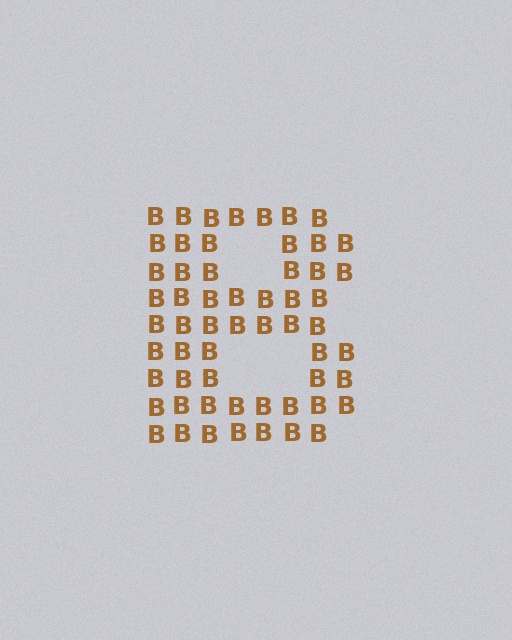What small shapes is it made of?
It is made of small letter B's.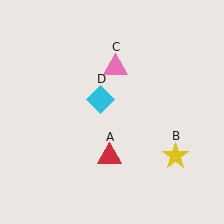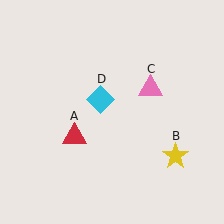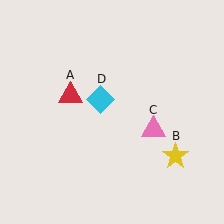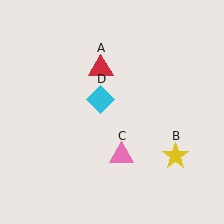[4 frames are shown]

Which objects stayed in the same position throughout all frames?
Yellow star (object B) and cyan diamond (object D) remained stationary.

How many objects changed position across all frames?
2 objects changed position: red triangle (object A), pink triangle (object C).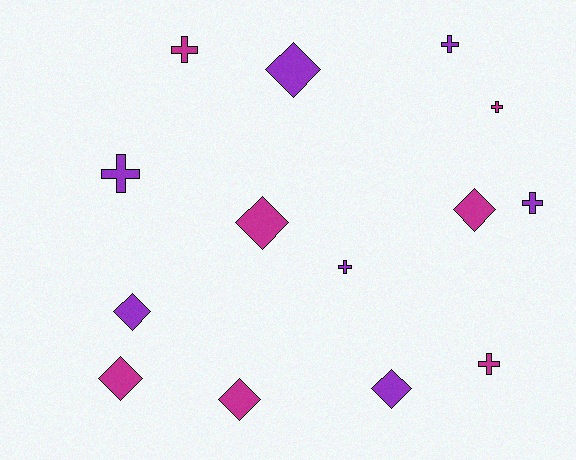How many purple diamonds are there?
There are 3 purple diamonds.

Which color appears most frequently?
Magenta, with 7 objects.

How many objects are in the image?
There are 14 objects.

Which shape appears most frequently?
Cross, with 7 objects.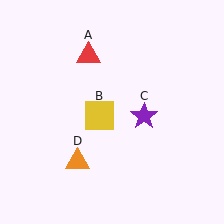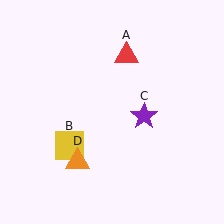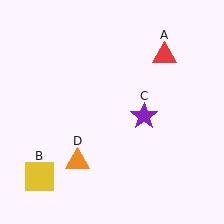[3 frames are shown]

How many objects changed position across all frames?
2 objects changed position: red triangle (object A), yellow square (object B).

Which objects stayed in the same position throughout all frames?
Purple star (object C) and orange triangle (object D) remained stationary.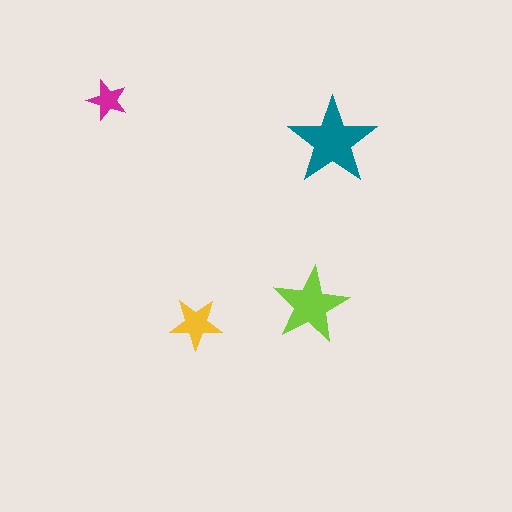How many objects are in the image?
There are 4 objects in the image.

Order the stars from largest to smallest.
the teal one, the lime one, the yellow one, the magenta one.